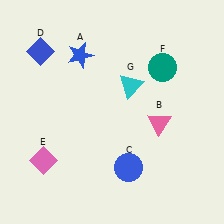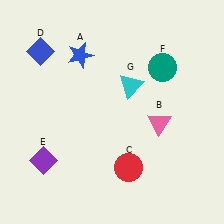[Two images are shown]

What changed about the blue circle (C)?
In Image 1, C is blue. In Image 2, it changed to red.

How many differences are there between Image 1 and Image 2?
There are 2 differences between the two images.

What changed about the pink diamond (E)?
In Image 1, E is pink. In Image 2, it changed to purple.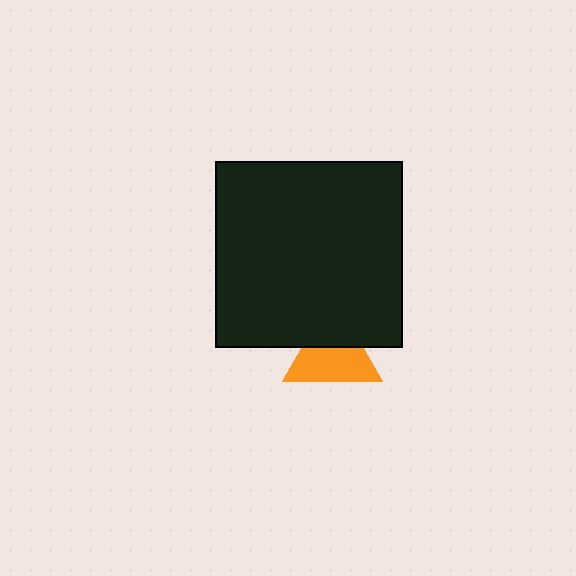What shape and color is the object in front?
The object in front is a black square.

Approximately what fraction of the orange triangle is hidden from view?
Roughly 38% of the orange triangle is hidden behind the black square.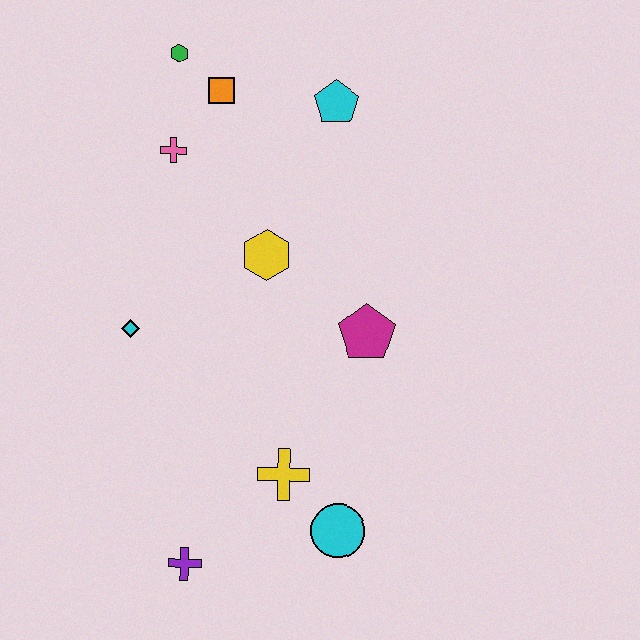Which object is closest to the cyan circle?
The yellow cross is closest to the cyan circle.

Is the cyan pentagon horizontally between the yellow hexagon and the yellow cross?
No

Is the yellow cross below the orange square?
Yes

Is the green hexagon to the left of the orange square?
Yes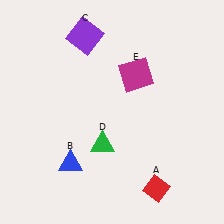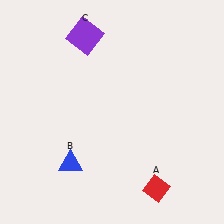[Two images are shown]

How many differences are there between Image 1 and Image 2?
There are 2 differences between the two images.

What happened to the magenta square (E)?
The magenta square (E) was removed in Image 2. It was in the top-right area of Image 1.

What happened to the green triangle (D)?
The green triangle (D) was removed in Image 2. It was in the bottom-left area of Image 1.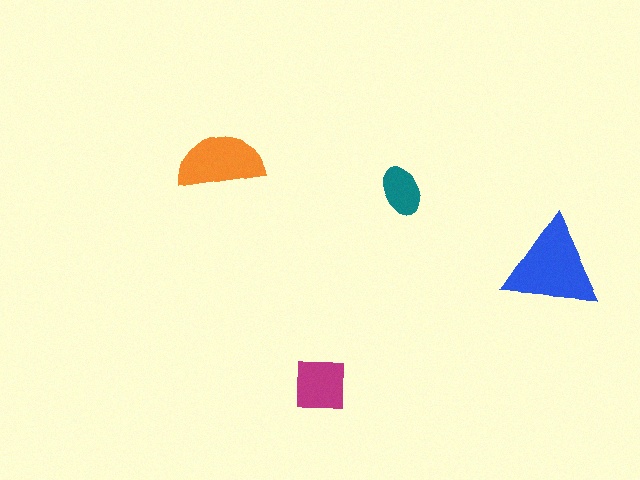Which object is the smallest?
The teal ellipse.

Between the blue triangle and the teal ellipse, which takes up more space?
The blue triangle.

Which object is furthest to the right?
The blue triangle is rightmost.